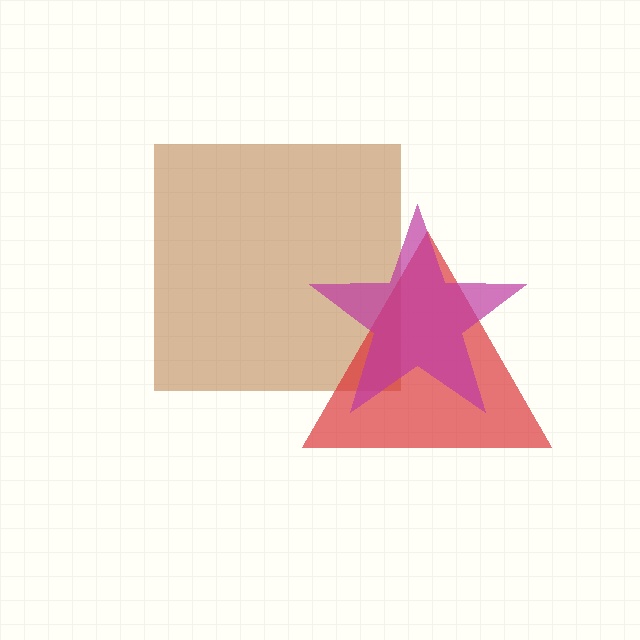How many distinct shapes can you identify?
There are 3 distinct shapes: a brown square, a red triangle, a magenta star.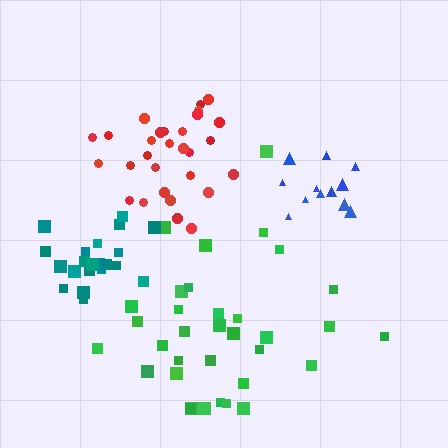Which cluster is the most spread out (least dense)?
Green.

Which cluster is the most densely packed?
Teal.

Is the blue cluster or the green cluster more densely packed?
Blue.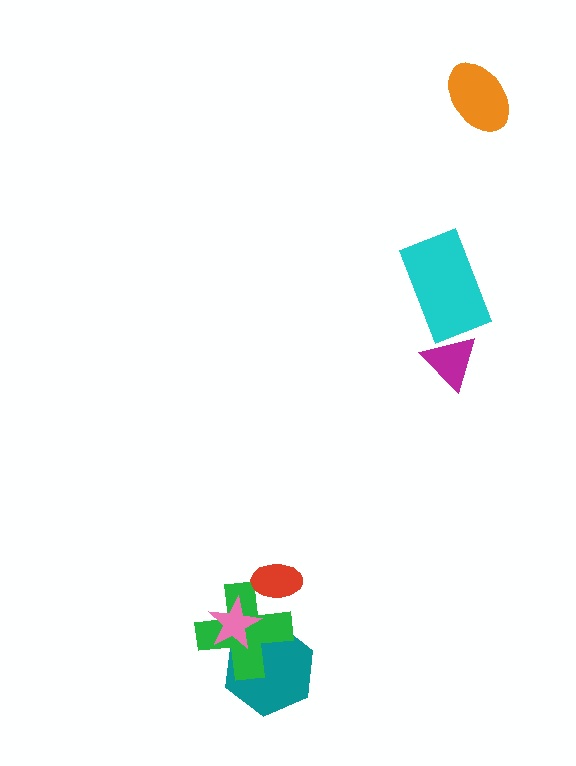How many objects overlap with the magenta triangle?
0 objects overlap with the magenta triangle.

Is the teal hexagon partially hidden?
Yes, it is partially covered by another shape.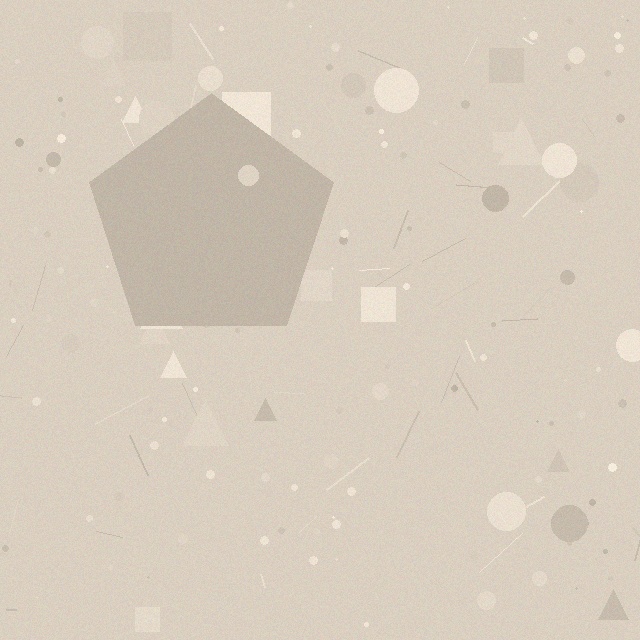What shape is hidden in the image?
A pentagon is hidden in the image.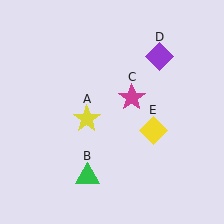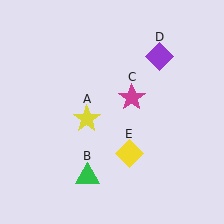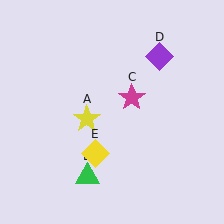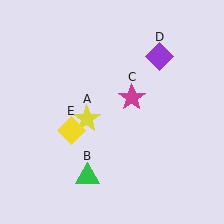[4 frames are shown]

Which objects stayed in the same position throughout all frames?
Yellow star (object A) and green triangle (object B) and magenta star (object C) and purple diamond (object D) remained stationary.